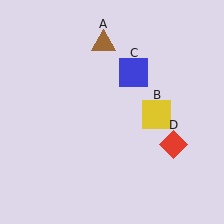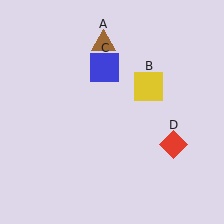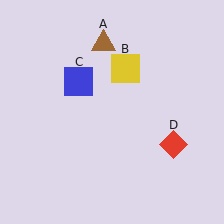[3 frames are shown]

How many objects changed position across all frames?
2 objects changed position: yellow square (object B), blue square (object C).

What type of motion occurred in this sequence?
The yellow square (object B), blue square (object C) rotated counterclockwise around the center of the scene.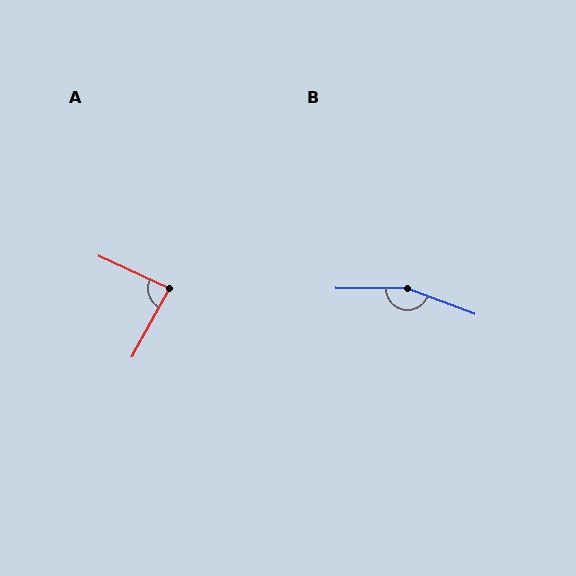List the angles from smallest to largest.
A (86°), B (159°).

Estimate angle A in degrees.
Approximately 86 degrees.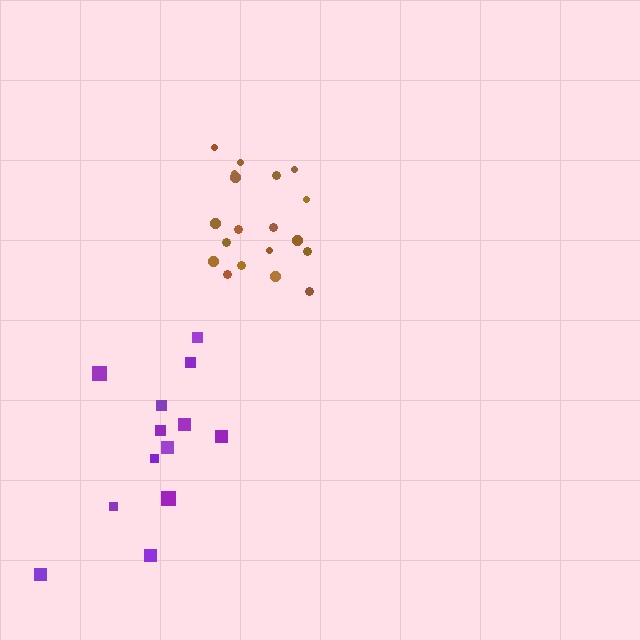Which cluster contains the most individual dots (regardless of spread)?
Brown (19).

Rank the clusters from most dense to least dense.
brown, purple.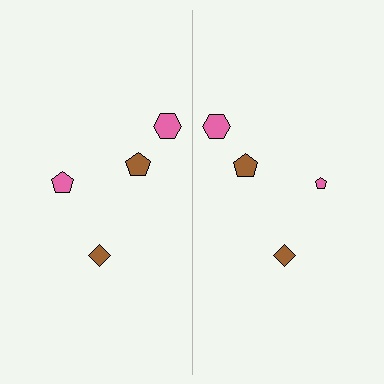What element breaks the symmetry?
The pink pentagon on the right side has a different size than its mirror counterpart.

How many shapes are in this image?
There are 8 shapes in this image.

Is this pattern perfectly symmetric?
No, the pattern is not perfectly symmetric. The pink pentagon on the right side has a different size than its mirror counterpart.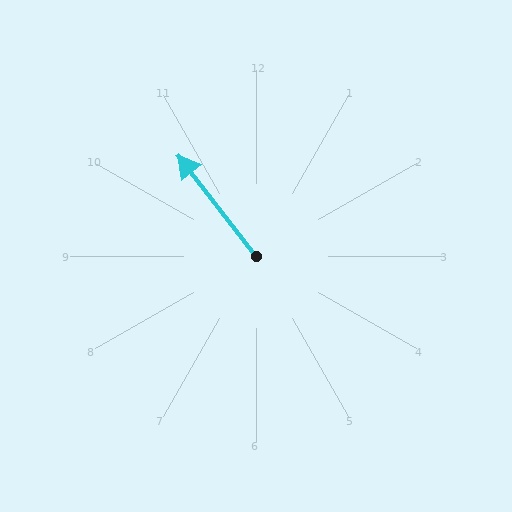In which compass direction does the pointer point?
Northwest.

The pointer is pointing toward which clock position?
Roughly 11 o'clock.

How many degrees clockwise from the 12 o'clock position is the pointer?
Approximately 322 degrees.